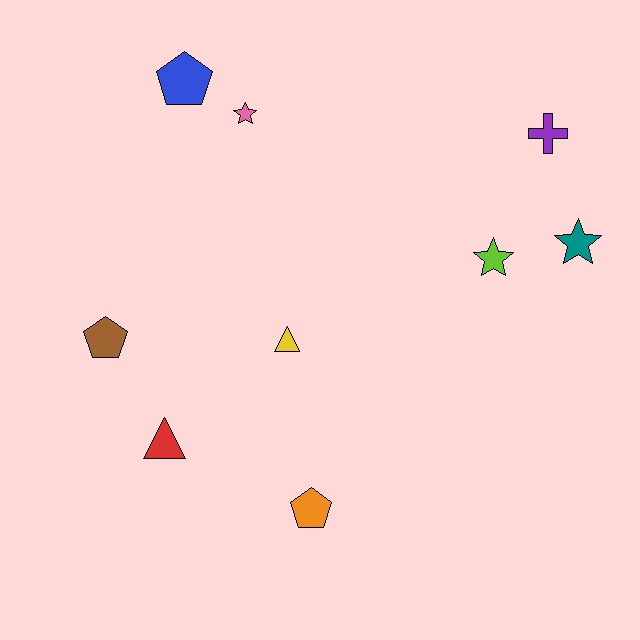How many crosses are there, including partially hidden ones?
There is 1 cross.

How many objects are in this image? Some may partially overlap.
There are 9 objects.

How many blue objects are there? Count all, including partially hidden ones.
There is 1 blue object.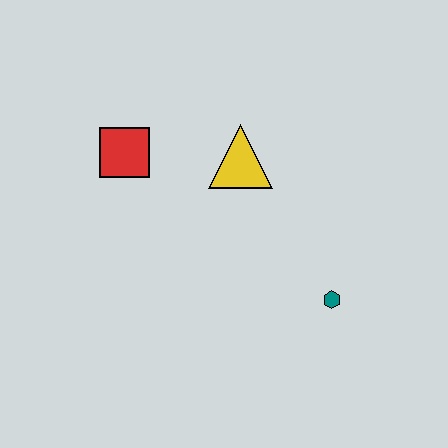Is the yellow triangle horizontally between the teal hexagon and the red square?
Yes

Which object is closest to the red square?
The yellow triangle is closest to the red square.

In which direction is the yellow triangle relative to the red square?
The yellow triangle is to the right of the red square.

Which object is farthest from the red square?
The teal hexagon is farthest from the red square.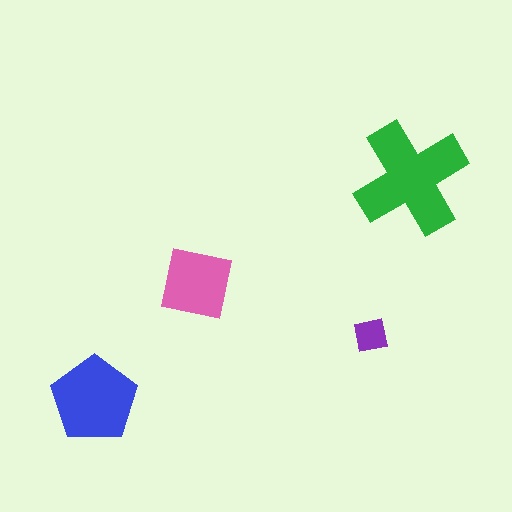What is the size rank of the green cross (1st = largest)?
1st.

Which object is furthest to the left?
The blue pentagon is leftmost.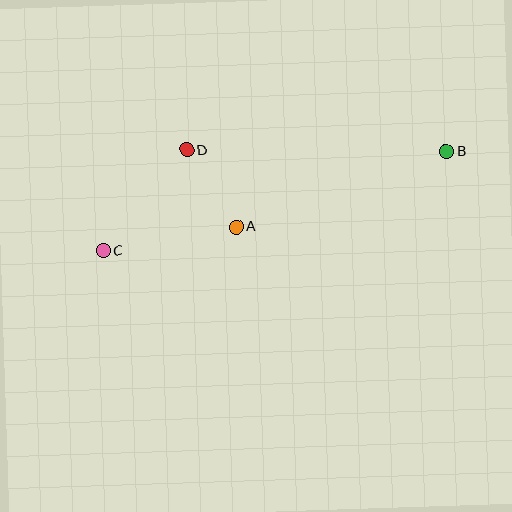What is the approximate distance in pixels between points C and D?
The distance between C and D is approximately 131 pixels.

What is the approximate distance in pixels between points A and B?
The distance between A and B is approximately 223 pixels.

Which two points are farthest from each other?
Points B and C are farthest from each other.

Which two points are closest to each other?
Points A and D are closest to each other.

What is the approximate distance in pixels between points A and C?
The distance between A and C is approximately 135 pixels.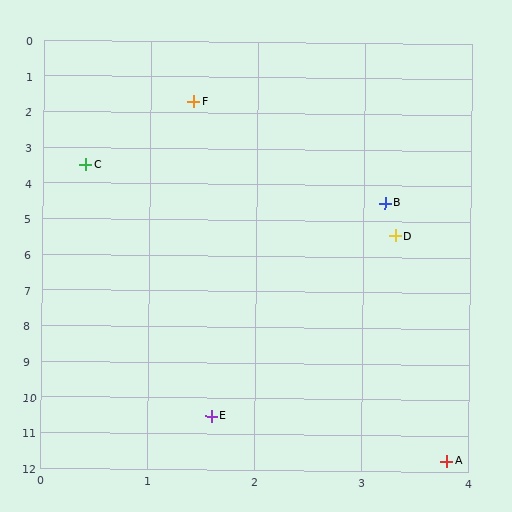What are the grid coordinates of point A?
Point A is at approximately (3.8, 11.7).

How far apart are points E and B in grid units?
Points E and B are about 6.2 grid units apart.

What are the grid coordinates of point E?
Point E is at approximately (1.6, 10.5).